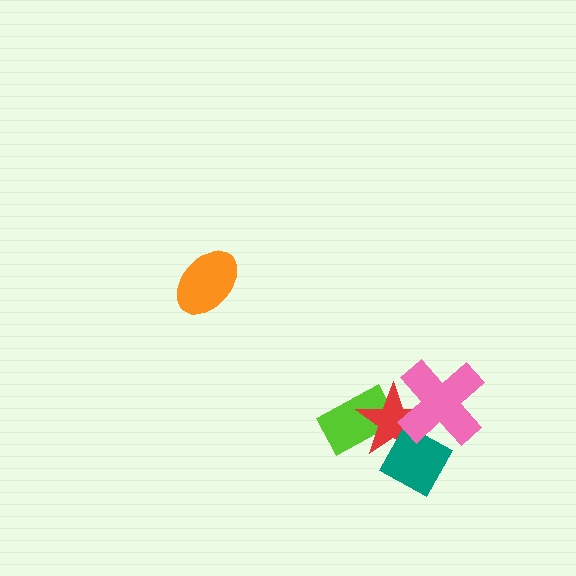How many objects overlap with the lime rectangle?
1 object overlaps with the lime rectangle.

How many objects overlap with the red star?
3 objects overlap with the red star.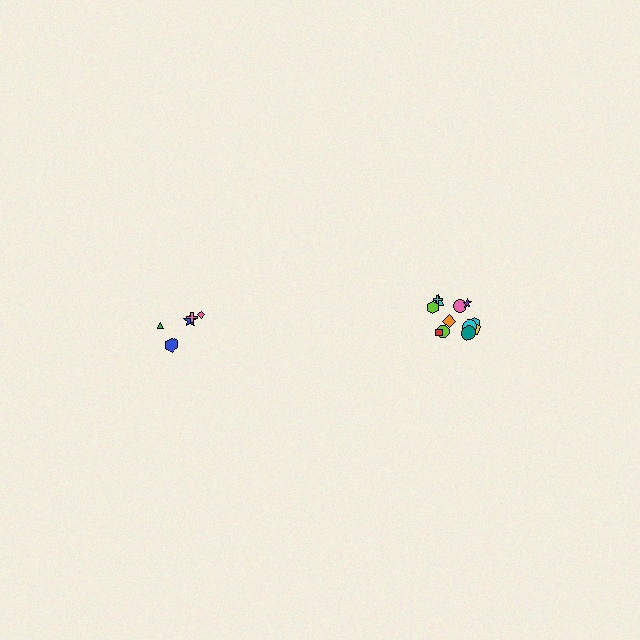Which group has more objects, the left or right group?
The right group.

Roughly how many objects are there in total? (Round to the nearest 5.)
Roughly 15 objects in total.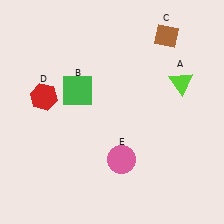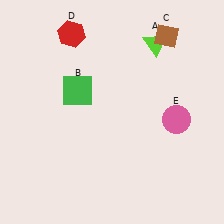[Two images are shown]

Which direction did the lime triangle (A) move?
The lime triangle (A) moved up.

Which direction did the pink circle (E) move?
The pink circle (E) moved right.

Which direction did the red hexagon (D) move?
The red hexagon (D) moved up.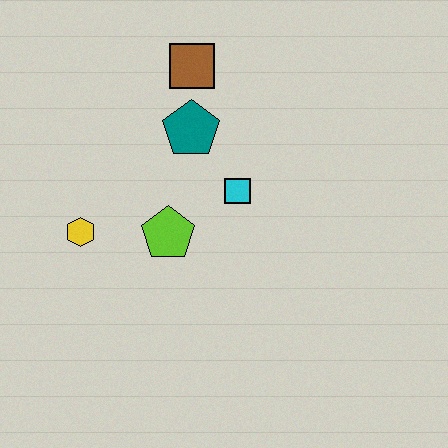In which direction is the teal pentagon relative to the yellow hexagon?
The teal pentagon is to the right of the yellow hexagon.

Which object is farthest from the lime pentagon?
The brown square is farthest from the lime pentagon.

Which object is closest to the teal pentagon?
The brown square is closest to the teal pentagon.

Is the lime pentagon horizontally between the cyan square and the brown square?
No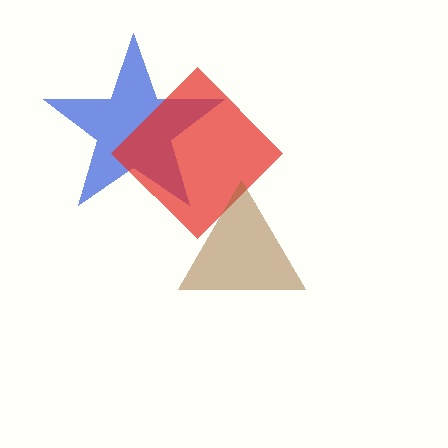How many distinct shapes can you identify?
There are 3 distinct shapes: a blue star, a red diamond, a brown triangle.